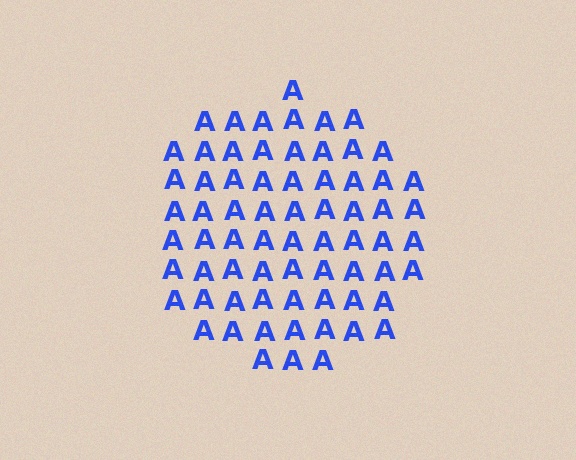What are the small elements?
The small elements are letter A's.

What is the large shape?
The large shape is a circle.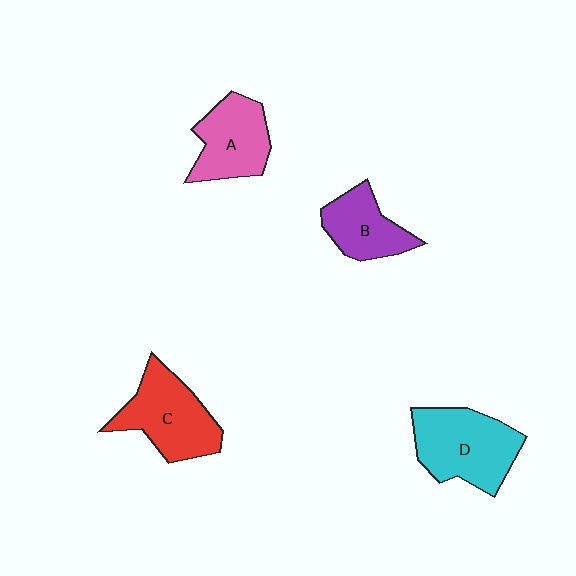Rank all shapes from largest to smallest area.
From largest to smallest: D (cyan), C (red), A (pink), B (purple).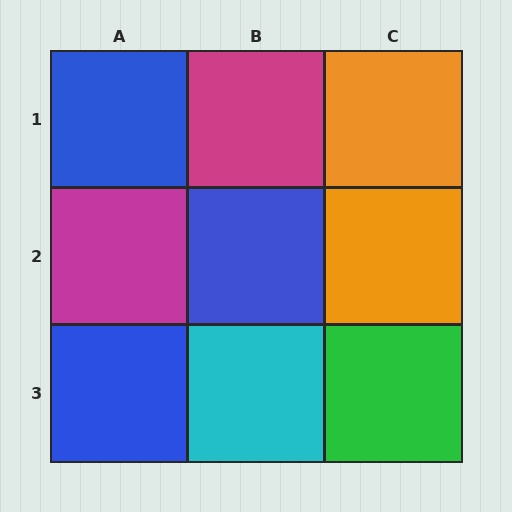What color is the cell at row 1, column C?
Orange.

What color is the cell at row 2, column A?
Magenta.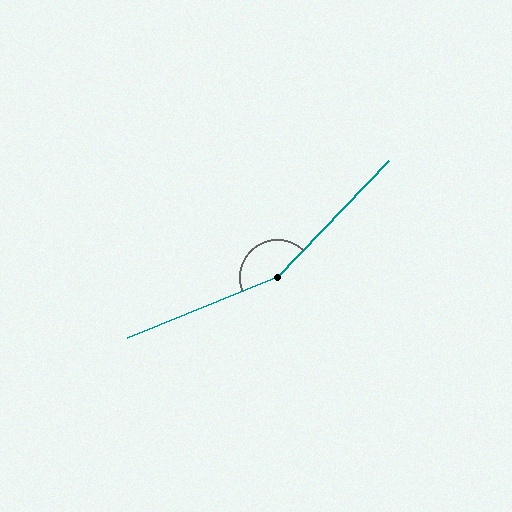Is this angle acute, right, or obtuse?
It is obtuse.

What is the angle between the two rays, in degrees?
Approximately 156 degrees.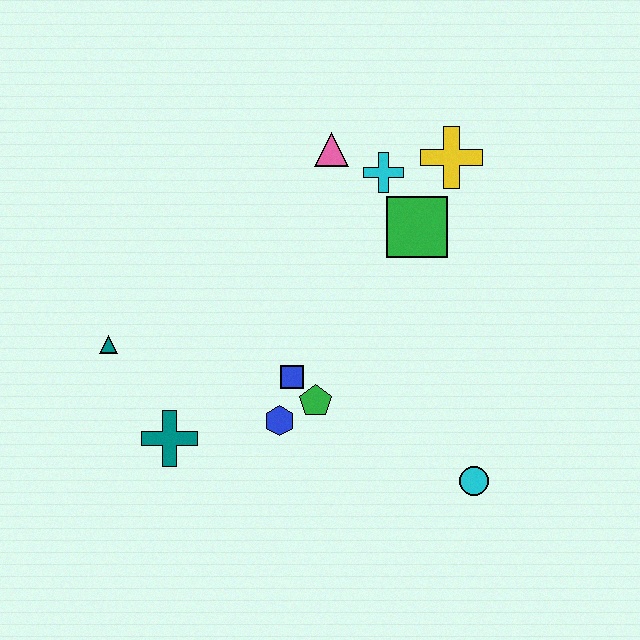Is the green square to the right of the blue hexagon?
Yes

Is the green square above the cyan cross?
No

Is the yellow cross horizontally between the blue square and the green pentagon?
No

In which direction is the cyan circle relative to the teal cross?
The cyan circle is to the right of the teal cross.